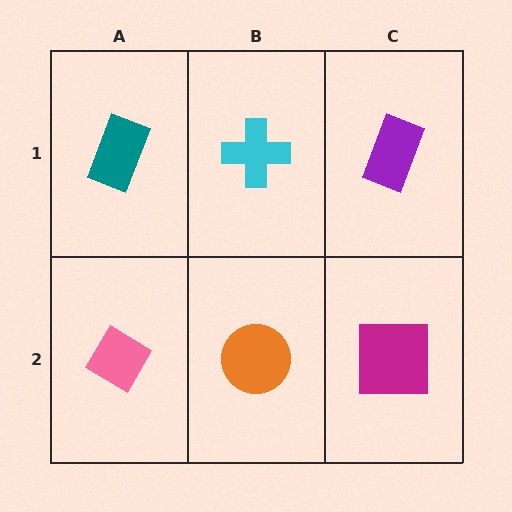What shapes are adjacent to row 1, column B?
An orange circle (row 2, column B), a teal rectangle (row 1, column A), a purple rectangle (row 1, column C).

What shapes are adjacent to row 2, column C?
A purple rectangle (row 1, column C), an orange circle (row 2, column B).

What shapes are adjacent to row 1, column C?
A magenta square (row 2, column C), a cyan cross (row 1, column B).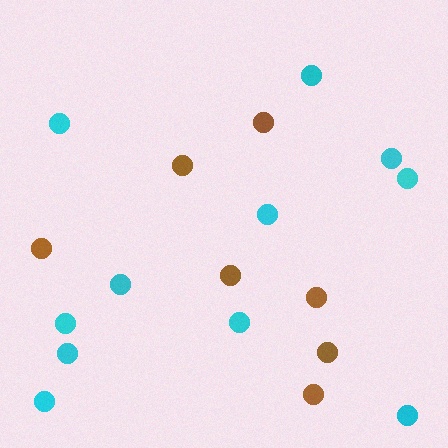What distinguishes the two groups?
There are 2 groups: one group of brown circles (7) and one group of cyan circles (11).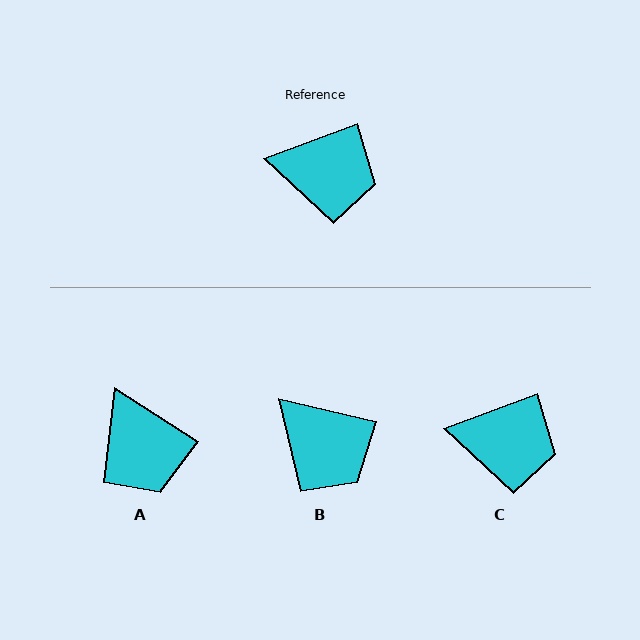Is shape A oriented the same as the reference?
No, it is off by about 54 degrees.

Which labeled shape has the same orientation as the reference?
C.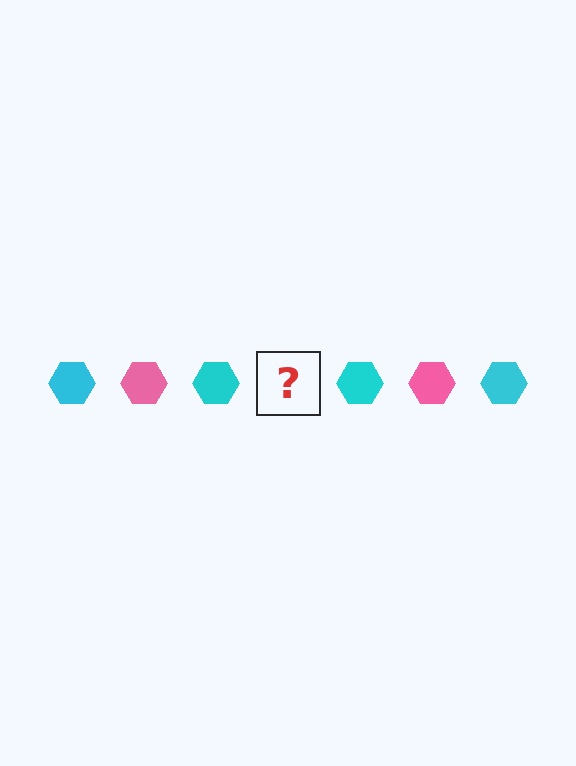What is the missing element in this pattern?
The missing element is a pink hexagon.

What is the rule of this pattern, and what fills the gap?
The rule is that the pattern cycles through cyan, pink hexagons. The gap should be filled with a pink hexagon.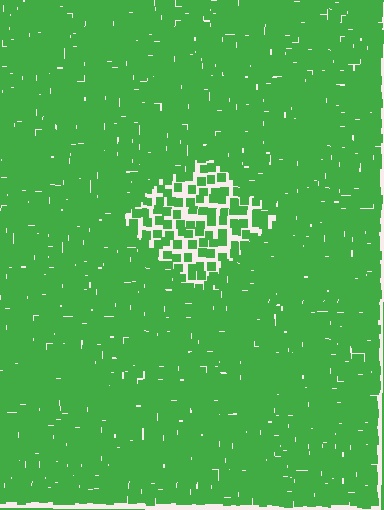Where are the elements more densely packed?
The elements are more densely packed outside the diamond boundary.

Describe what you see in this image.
The image contains small green elements arranged at two different densities. A diamond-shaped region is visible where the elements are less densely packed than the surrounding area.